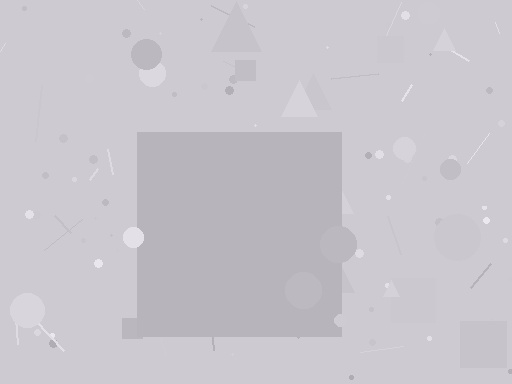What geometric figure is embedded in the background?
A square is embedded in the background.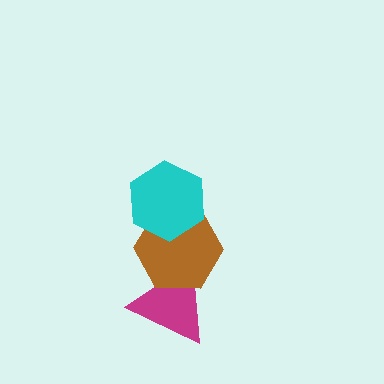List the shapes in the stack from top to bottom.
From top to bottom: the cyan hexagon, the brown hexagon, the magenta triangle.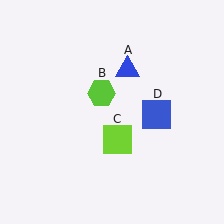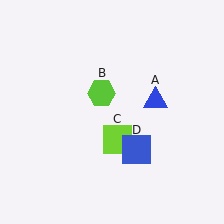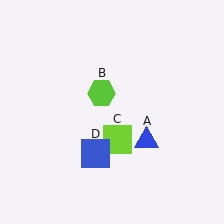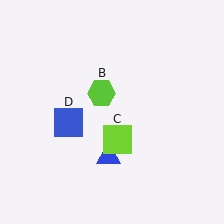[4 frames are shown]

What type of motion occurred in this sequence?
The blue triangle (object A), blue square (object D) rotated clockwise around the center of the scene.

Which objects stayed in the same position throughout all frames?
Lime hexagon (object B) and lime square (object C) remained stationary.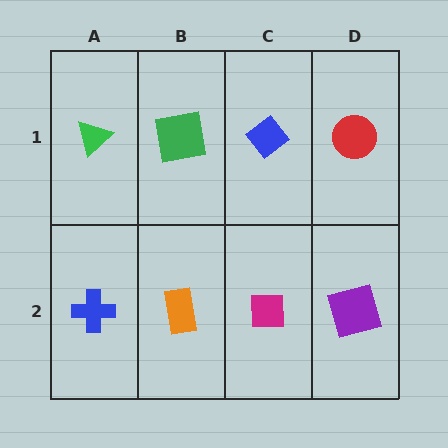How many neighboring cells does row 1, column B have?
3.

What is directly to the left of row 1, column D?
A blue diamond.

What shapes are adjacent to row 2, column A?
A green triangle (row 1, column A), an orange rectangle (row 2, column B).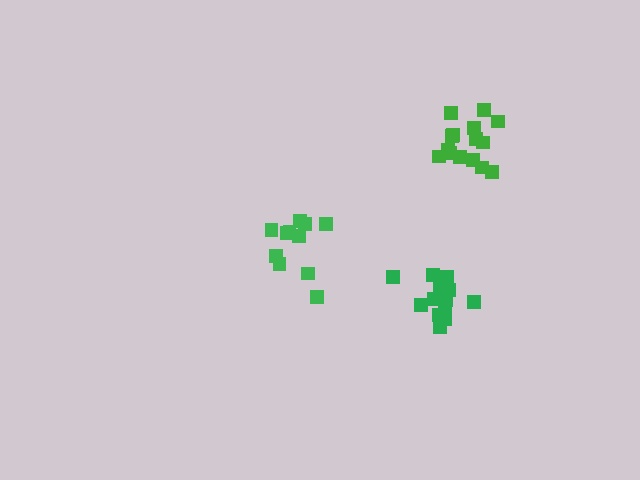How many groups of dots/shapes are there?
There are 3 groups.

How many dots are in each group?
Group 1: 11 dots, Group 2: 14 dots, Group 3: 15 dots (40 total).